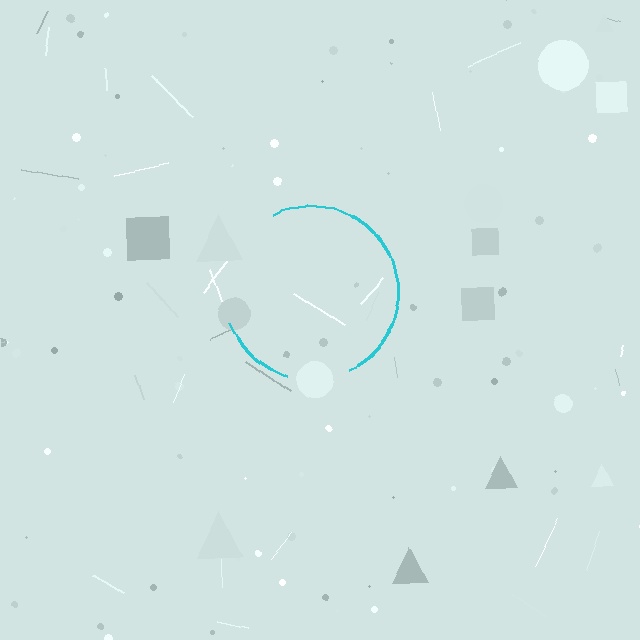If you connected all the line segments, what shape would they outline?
They would outline a circle.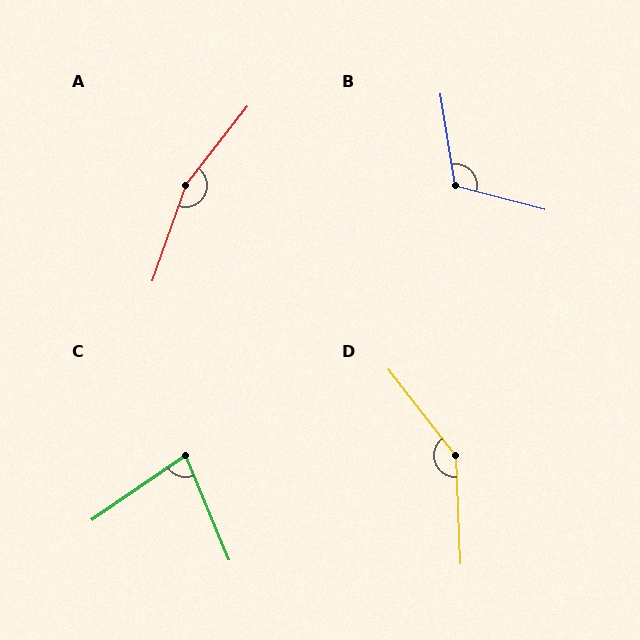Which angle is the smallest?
C, at approximately 78 degrees.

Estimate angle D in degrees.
Approximately 144 degrees.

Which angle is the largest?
A, at approximately 161 degrees.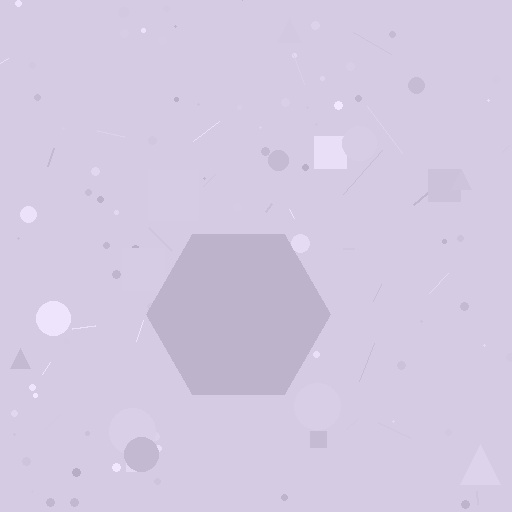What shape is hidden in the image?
A hexagon is hidden in the image.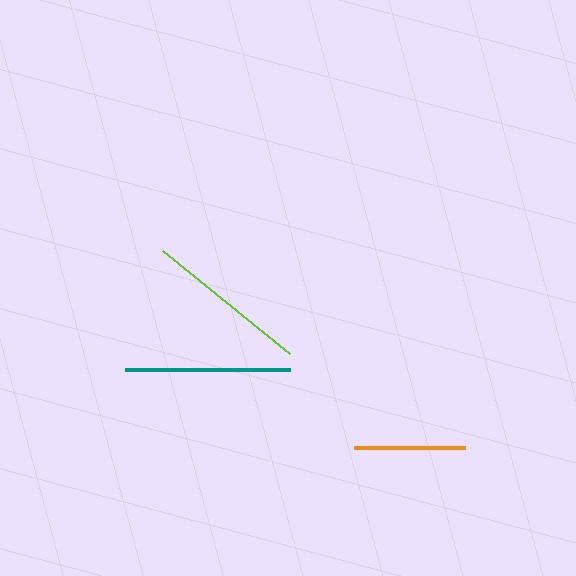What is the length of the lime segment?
The lime segment is approximately 164 pixels long.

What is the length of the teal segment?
The teal segment is approximately 165 pixels long.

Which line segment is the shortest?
The orange line is the shortest at approximately 111 pixels.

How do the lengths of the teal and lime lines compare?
The teal and lime lines are approximately the same length.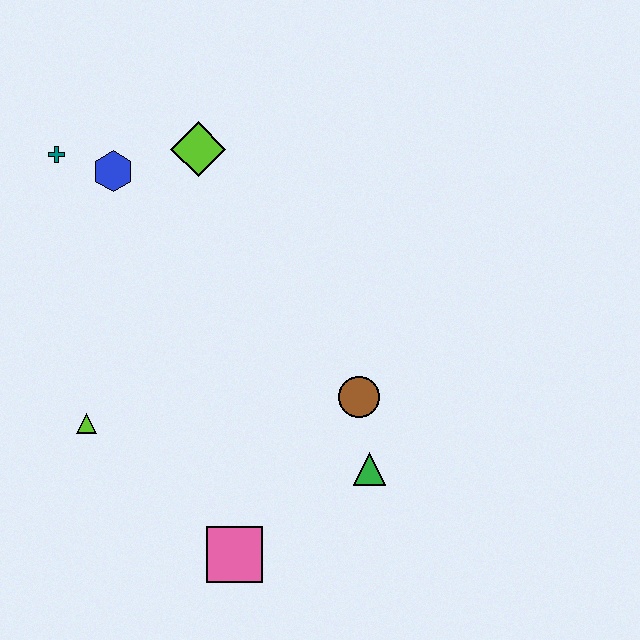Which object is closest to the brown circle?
The green triangle is closest to the brown circle.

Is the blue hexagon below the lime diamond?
Yes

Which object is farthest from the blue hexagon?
The pink square is farthest from the blue hexagon.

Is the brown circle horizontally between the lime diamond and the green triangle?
Yes